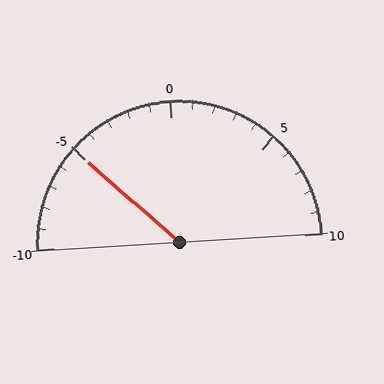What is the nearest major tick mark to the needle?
The nearest major tick mark is -5.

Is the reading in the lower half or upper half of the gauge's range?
The reading is in the lower half of the range (-10 to 10).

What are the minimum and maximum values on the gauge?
The gauge ranges from -10 to 10.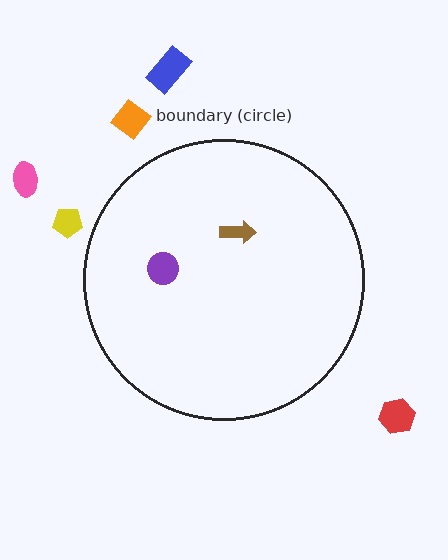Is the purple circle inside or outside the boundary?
Inside.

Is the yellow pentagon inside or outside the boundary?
Outside.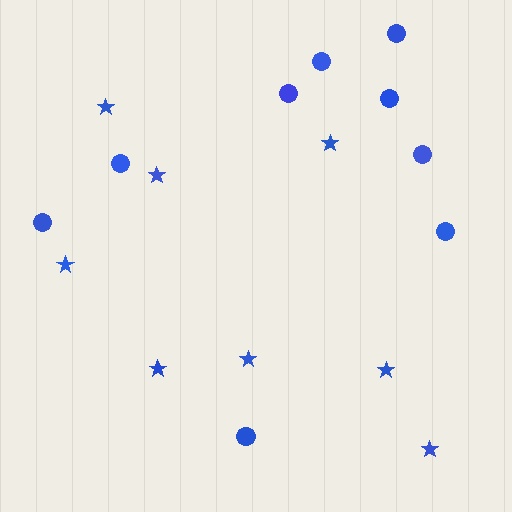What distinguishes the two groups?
There are 2 groups: one group of stars (8) and one group of circles (9).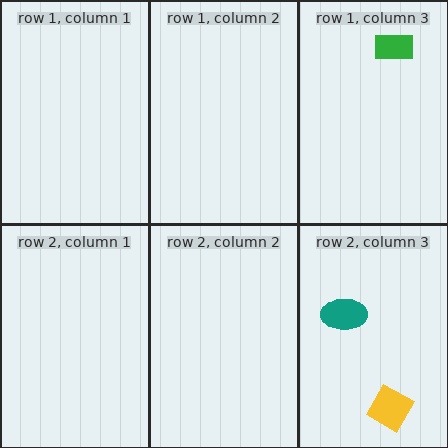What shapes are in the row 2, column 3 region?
The teal ellipse, the yellow diamond.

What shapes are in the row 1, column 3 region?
The green rectangle.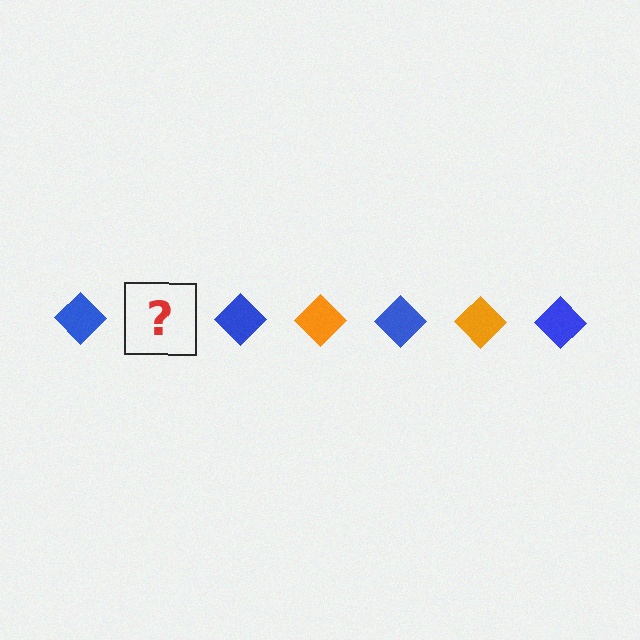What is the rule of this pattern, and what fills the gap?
The rule is that the pattern cycles through blue, orange diamonds. The gap should be filled with an orange diamond.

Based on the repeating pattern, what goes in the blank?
The blank should be an orange diamond.